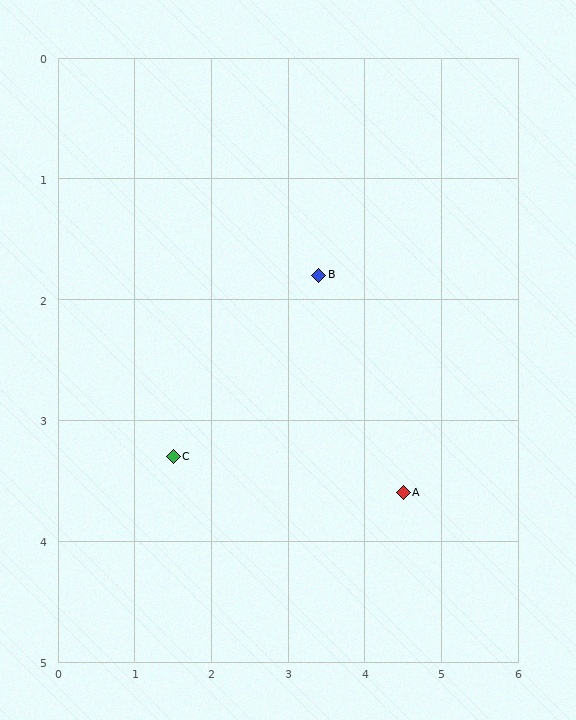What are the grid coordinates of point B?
Point B is at approximately (3.4, 1.8).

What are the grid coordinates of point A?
Point A is at approximately (4.5, 3.6).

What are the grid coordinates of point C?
Point C is at approximately (1.5, 3.3).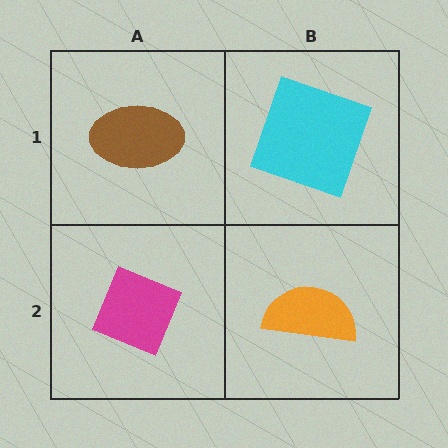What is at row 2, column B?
An orange semicircle.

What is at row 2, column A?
A magenta diamond.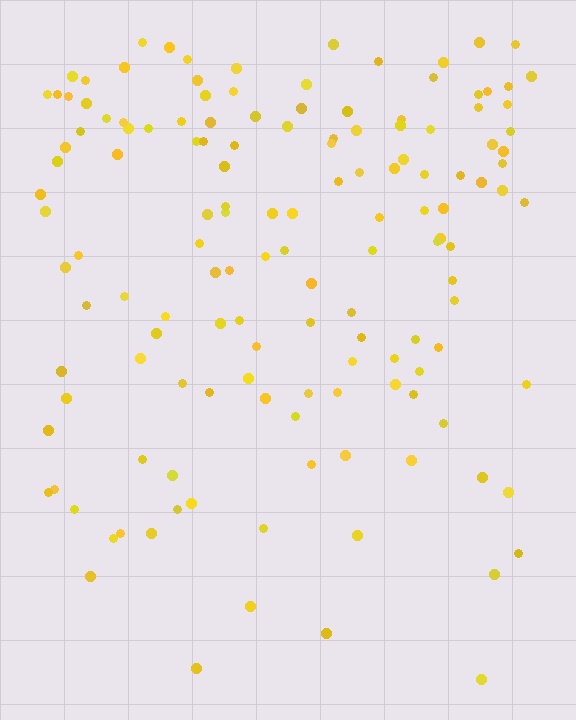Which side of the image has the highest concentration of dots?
The top.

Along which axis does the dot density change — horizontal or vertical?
Vertical.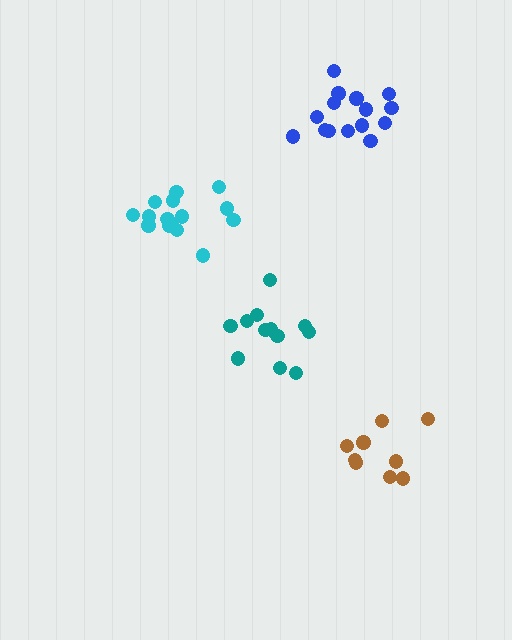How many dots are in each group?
Group 1: 15 dots, Group 2: 9 dots, Group 3: 12 dots, Group 4: 15 dots (51 total).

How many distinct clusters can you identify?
There are 4 distinct clusters.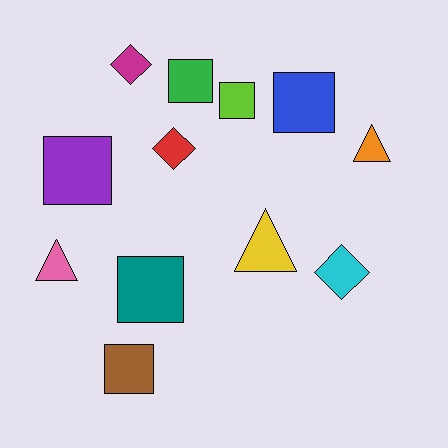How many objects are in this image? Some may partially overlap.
There are 12 objects.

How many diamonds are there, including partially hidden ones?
There are 3 diamonds.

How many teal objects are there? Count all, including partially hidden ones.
There is 1 teal object.